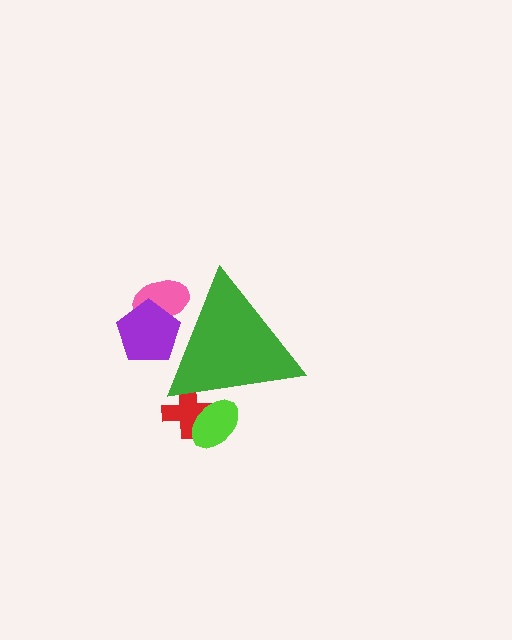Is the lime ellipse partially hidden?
Yes, the lime ellipse is partially hidden behind the green triangle.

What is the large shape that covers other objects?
A green triangle.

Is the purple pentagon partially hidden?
Yes, the purple pentagon is partially hidden behind the green triangle.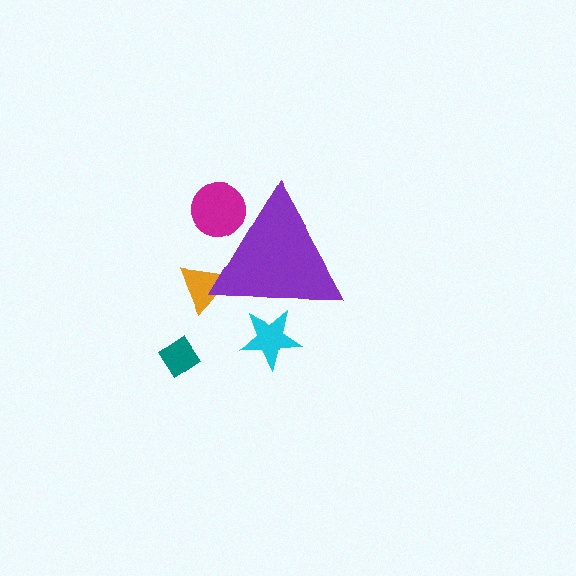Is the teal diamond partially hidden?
No, the teal diamond is fully visible.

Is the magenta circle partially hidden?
Yes, the magenta circle is partially hidden behind the purple triangle.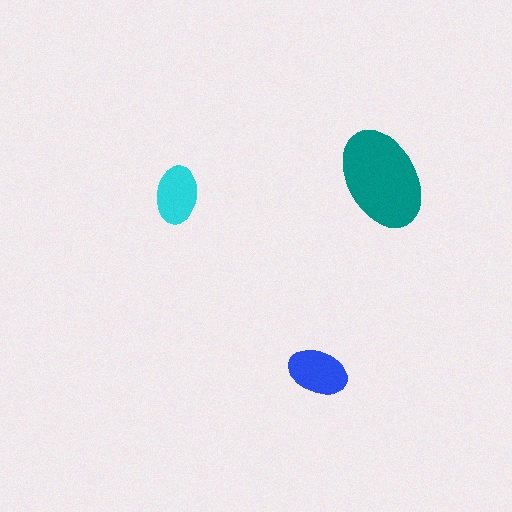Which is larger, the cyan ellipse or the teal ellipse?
The teal one.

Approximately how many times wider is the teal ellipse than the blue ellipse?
About 1.5 times wider.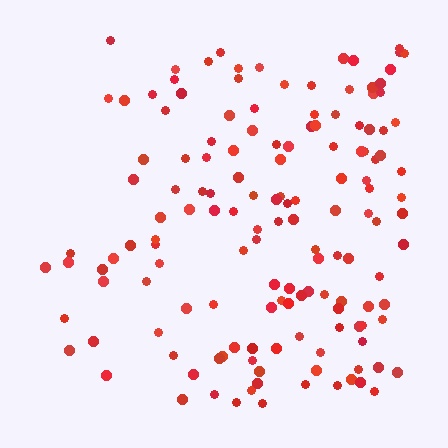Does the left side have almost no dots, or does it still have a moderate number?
Still a moderate number, just noticeably fewer than the right.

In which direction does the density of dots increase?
From left to right, with the right side densest.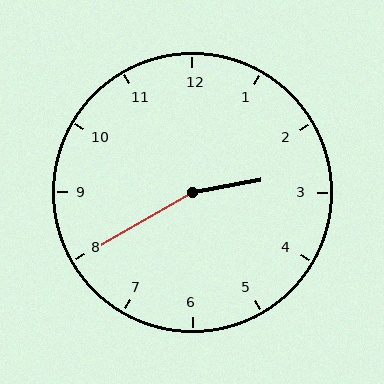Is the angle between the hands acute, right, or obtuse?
It is obtuse.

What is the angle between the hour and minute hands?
Approximately 160 degrees.